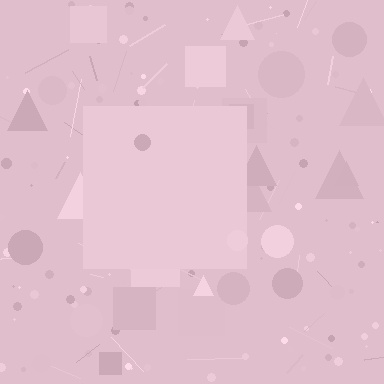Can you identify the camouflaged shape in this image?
The camouflaged shape is a square.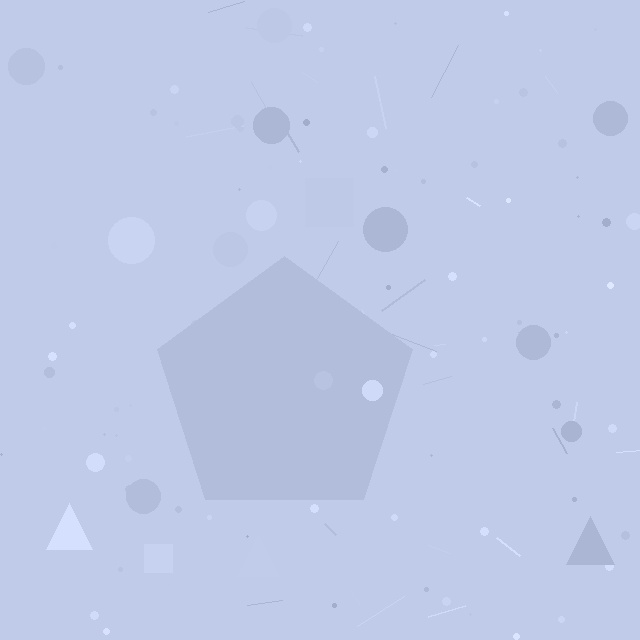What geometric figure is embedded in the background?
A pentagon is embedded in the background.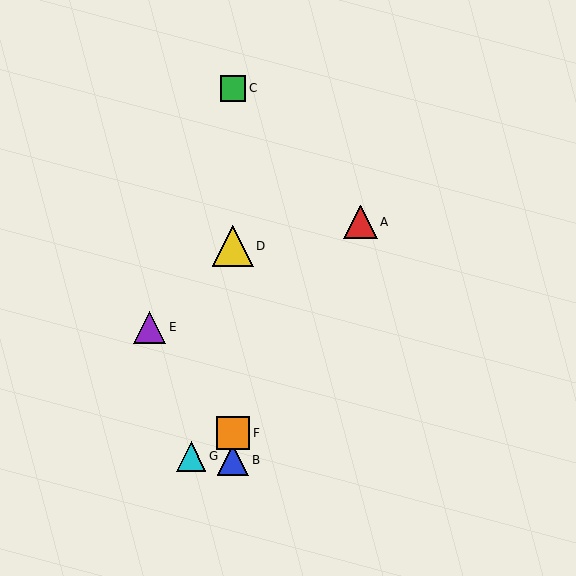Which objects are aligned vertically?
Objects B, C, D, F are aligned vertically.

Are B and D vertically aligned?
Yes, both are at x≈233.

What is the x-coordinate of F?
Object F is at x≈233.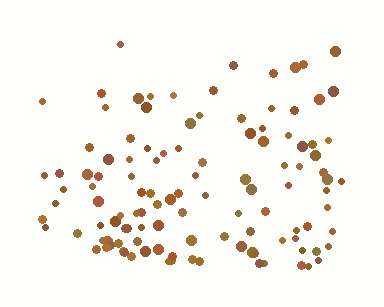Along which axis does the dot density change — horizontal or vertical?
Vertical.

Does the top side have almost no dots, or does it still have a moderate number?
Still a moderate number, just noticeably fewer than the bottom.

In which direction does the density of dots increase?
From top to bottom, with the bottom side densest.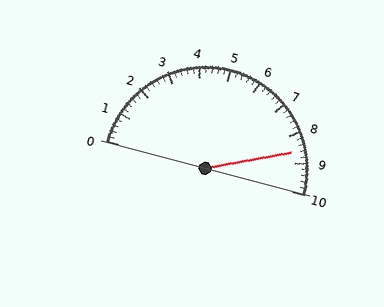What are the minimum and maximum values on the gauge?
The gauge ranges from 0 to 10.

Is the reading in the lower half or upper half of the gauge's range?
The reading is in the upper half of the range (0 to 10).